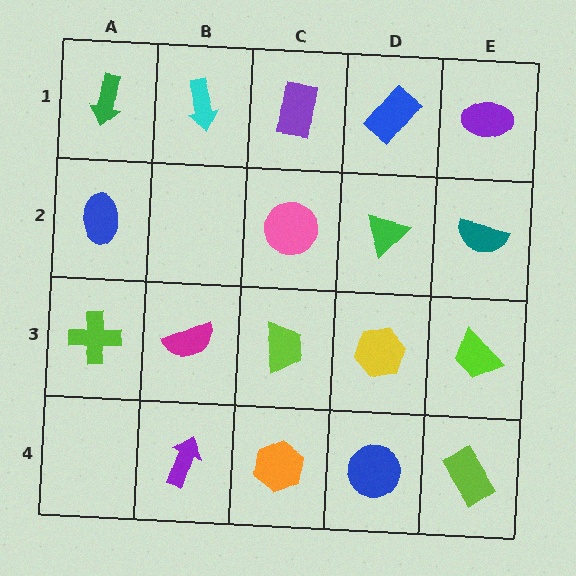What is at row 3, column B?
A magenta semicircle.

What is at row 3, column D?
A yellow hexagon.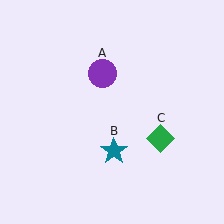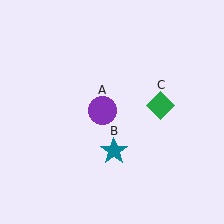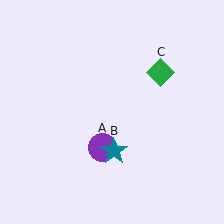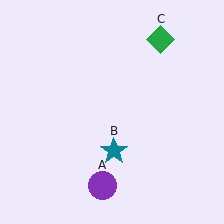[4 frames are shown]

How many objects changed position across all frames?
2 objects changed position: purple circle (object A), green diamond (object C).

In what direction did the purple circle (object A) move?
The purple circle (object A) moved down.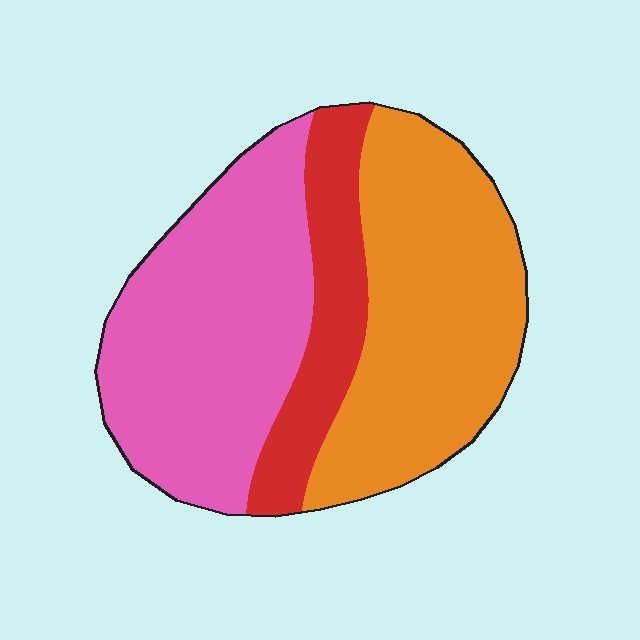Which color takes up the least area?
Red, at roughly 15%.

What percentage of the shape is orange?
Orange covers 41% of the shape.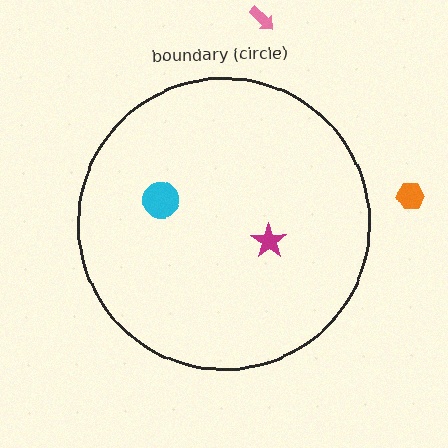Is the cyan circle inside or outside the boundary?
Inside.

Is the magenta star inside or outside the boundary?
Inside.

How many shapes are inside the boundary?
2 inside, 2 outside.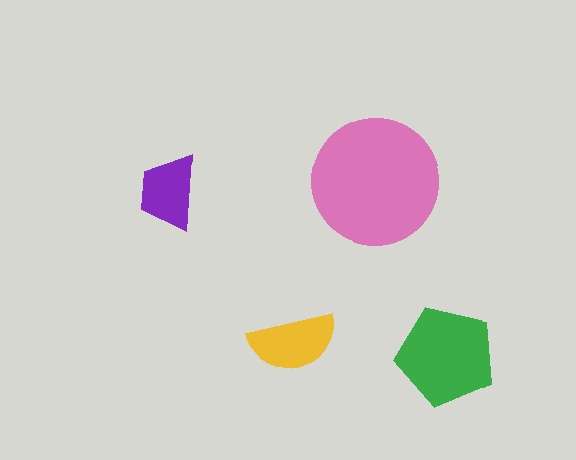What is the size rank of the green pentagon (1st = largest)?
2nd.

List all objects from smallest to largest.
The purple trapezoid, the yellow semicircle, the green pentagon, the pink circle.